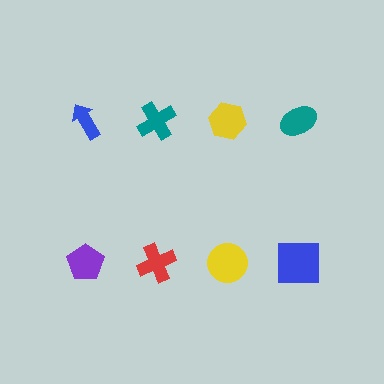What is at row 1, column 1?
A blue arrow.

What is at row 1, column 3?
A yellow hexagon.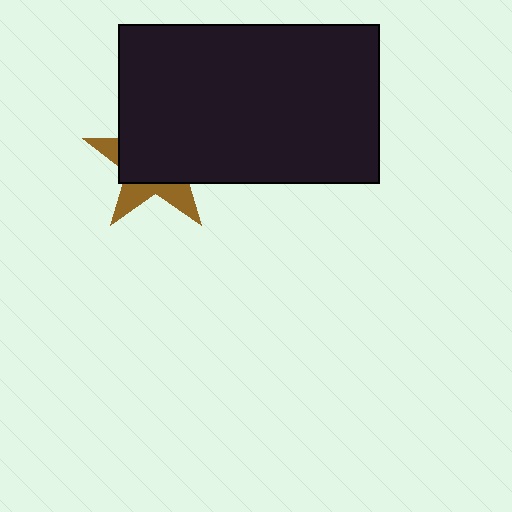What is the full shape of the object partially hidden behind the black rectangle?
The partially hidden object is a brown star.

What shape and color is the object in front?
The object in front is a black rectangle.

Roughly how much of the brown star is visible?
A small part of it is visible (roughly 33%).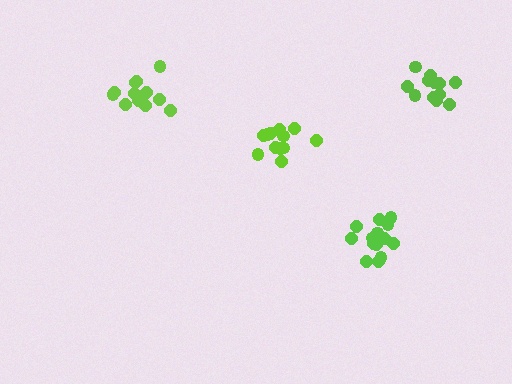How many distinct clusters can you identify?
There are 4 distinct clusters.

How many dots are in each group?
Group 1: 13 dots, Group 2: 13 dots, Group 3: 15 dots, Group 4: 12 dots (53 total).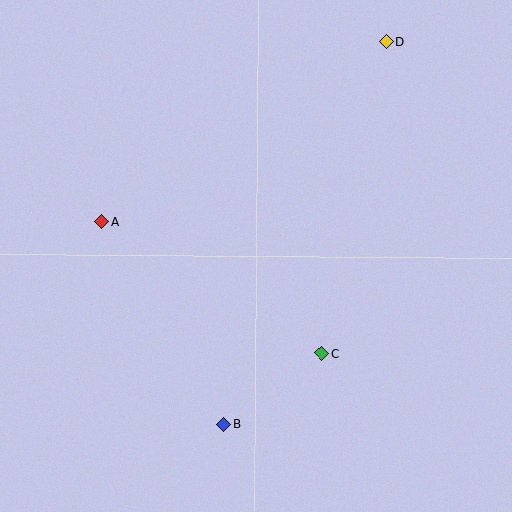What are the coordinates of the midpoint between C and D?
The midpoint between C and D is at (354, 197).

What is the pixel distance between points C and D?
The distance between C and D is 318 pixels.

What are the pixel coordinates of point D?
Point D is at (386, 42).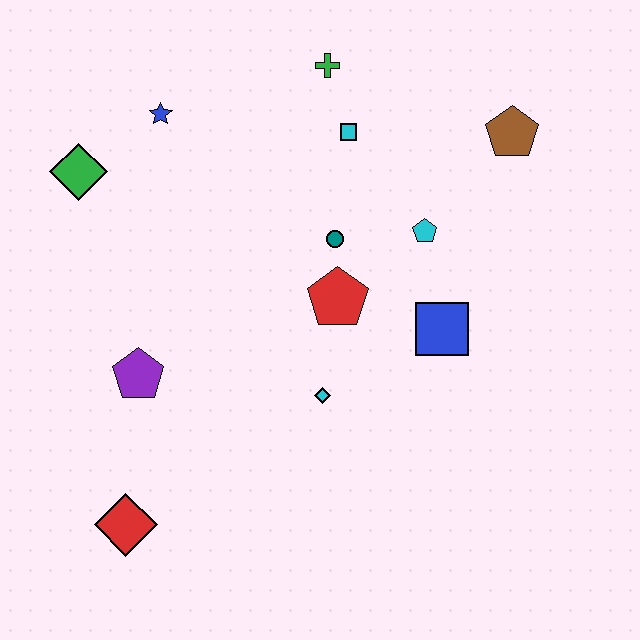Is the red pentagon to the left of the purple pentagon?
No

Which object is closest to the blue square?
The cyan pentagon is closest to the blue square.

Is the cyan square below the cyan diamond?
No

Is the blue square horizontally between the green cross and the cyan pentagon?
No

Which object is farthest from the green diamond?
The brown pentagon is farthest from the green diamond.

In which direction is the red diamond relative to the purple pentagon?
The red diamond is below the purple pentagon.